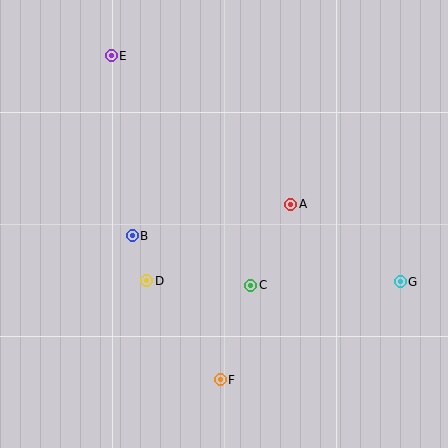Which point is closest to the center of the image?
Point C at (251, 285) is closest to the center.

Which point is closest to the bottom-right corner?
Point G is closest to the bottom-right corner.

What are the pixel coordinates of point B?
Point B is at (132, 236).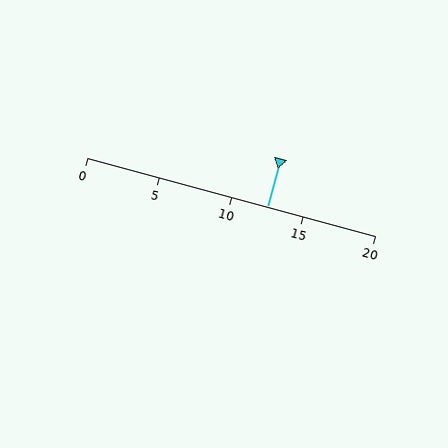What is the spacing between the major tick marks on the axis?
The major ticks are spaced 5 apart.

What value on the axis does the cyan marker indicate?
The marker indicates approximately 12.5.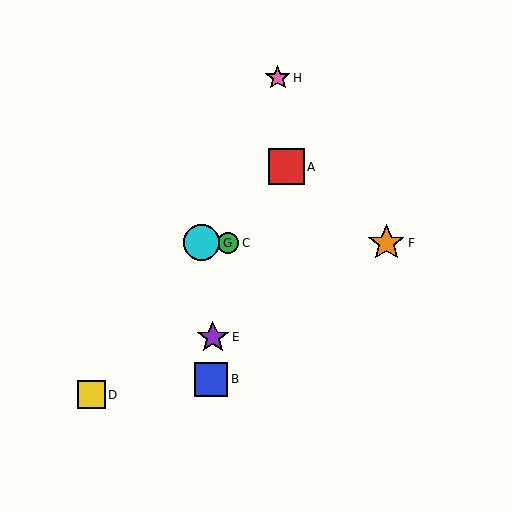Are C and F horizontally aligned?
Yes, both are at y≈243.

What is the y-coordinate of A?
Object A is at y≈167.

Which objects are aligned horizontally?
Objects C, F, G are aligned horizontally.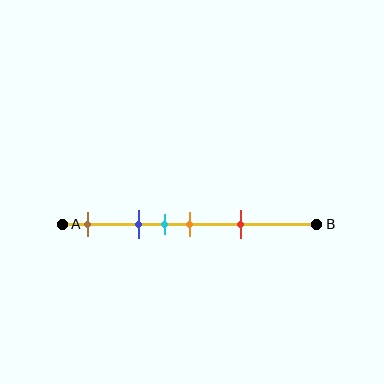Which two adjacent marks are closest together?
The cyan and orange marks are the closest adjacent pair.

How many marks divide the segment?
There are 5 marks dividing the segment.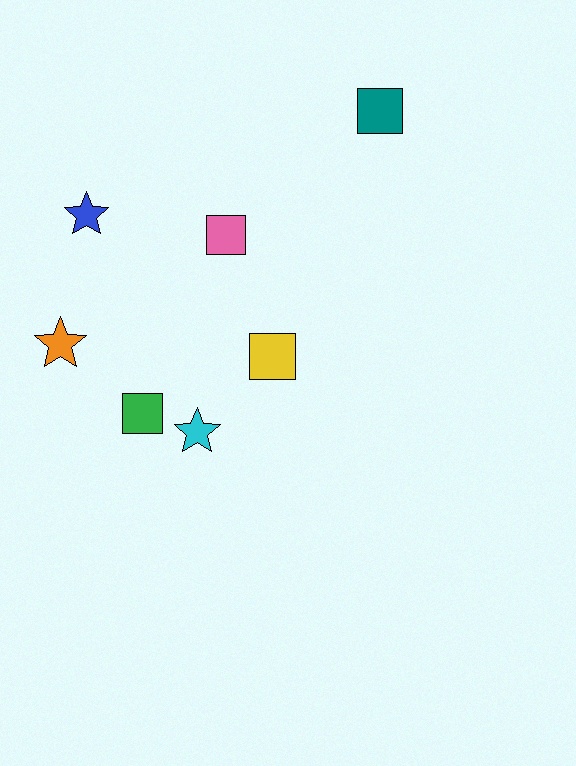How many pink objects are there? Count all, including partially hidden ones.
There is 1 pink object.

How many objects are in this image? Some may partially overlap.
There are 7 objects.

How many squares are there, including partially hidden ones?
There are 4 squares.